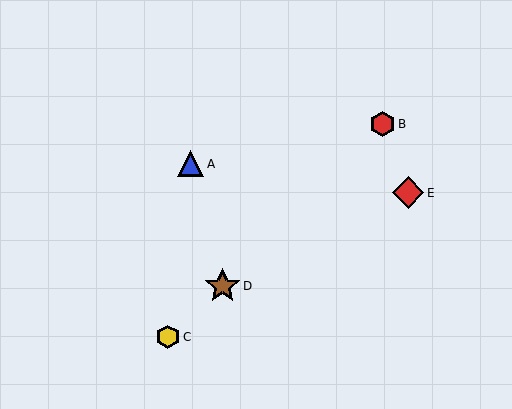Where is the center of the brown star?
The center of the brown star is at (223, 286).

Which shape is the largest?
The brown star (labeled D) is the largest.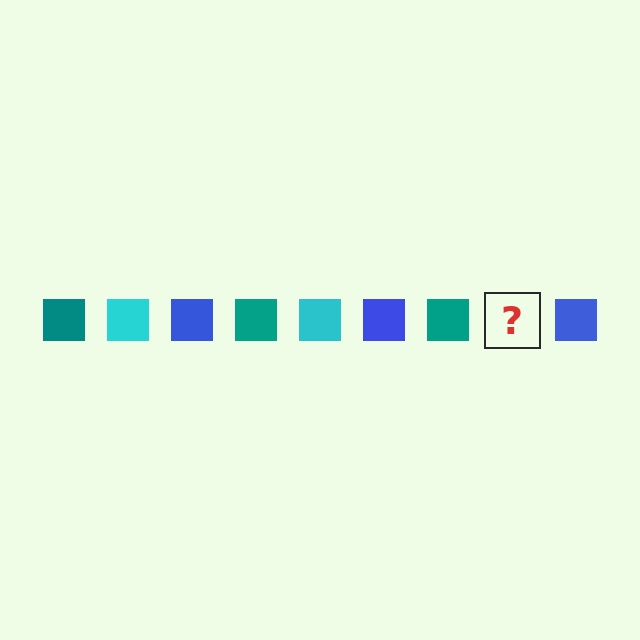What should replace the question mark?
The question mark should be replaced with a cyan square.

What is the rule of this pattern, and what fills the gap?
The rule is that the pattern cycles through teal, cyan, blue squares. The gap should be filled with a cyan square.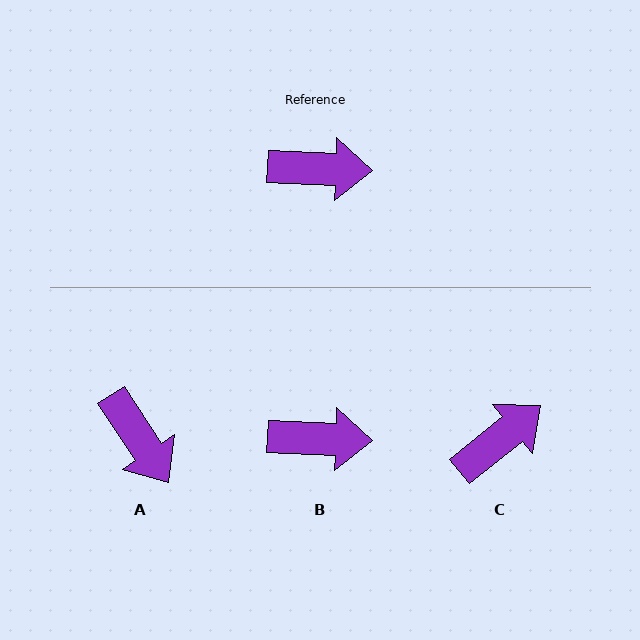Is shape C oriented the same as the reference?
No, it is off by about 41 degrees.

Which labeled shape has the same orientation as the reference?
B.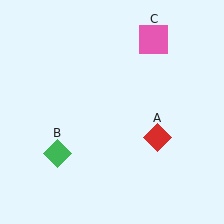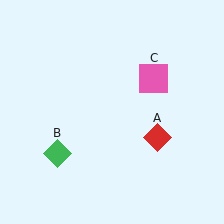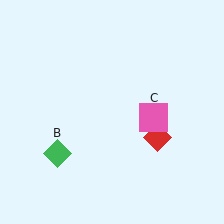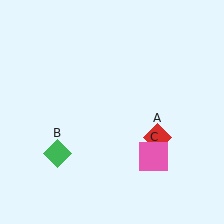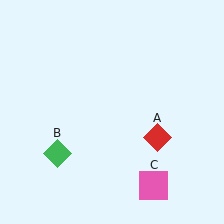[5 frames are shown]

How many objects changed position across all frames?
1 object changed position: pink square (object C).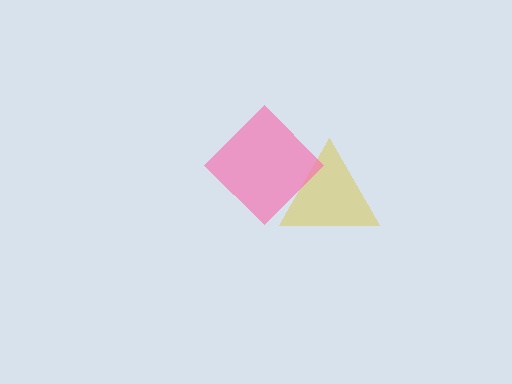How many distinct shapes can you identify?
There are 2 distinct shapes: a yellow triangle, a pink diamond.